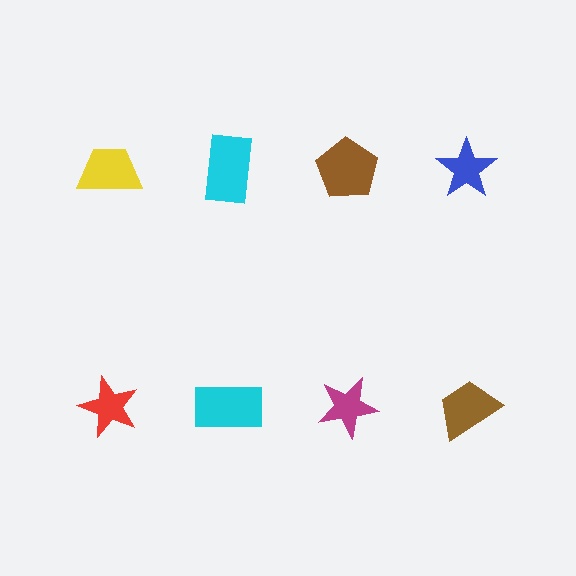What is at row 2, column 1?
A red star.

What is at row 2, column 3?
A magenta star.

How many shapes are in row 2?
4 shapes.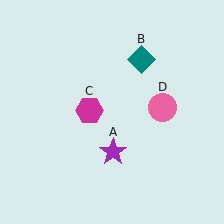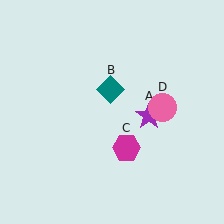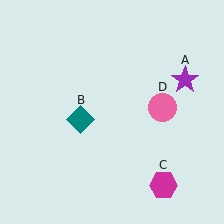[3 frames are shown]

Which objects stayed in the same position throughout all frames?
Pink circle (object D) remained stationary.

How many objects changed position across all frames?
3 objects changed position: purple star (object A), teal diamond (object B), magenta hexagon (object C).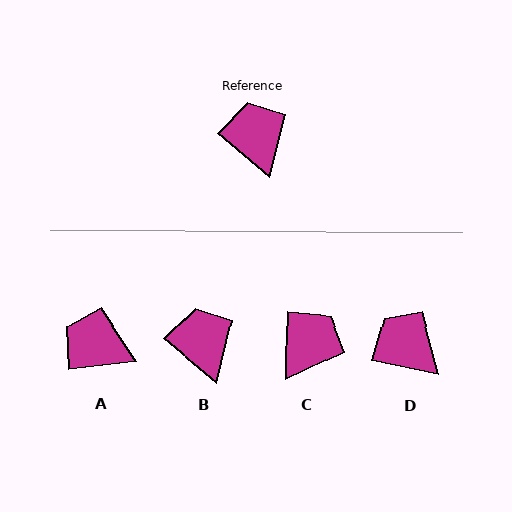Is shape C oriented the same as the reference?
No, it is off by about 51 degrees.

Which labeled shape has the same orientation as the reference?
B.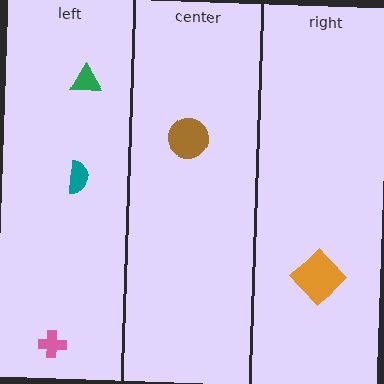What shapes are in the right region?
The orange diamond.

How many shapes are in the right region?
1.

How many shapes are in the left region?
3.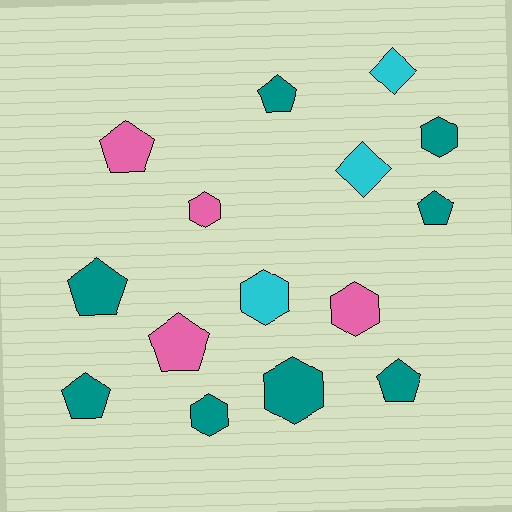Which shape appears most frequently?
Pentagon, with 7 objects.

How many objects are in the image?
There are 15 objects.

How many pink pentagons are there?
There are 2 pink pentagons.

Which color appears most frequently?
Teal, with 8 objects.